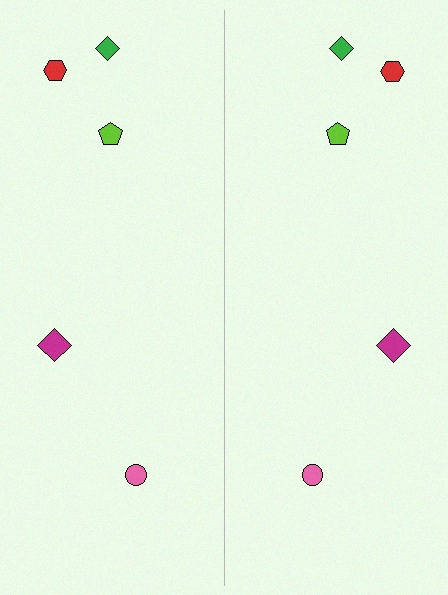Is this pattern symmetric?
Yes, this pattern has bilateral (reflection) symmetry.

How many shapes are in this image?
There are 10 shapes in this image.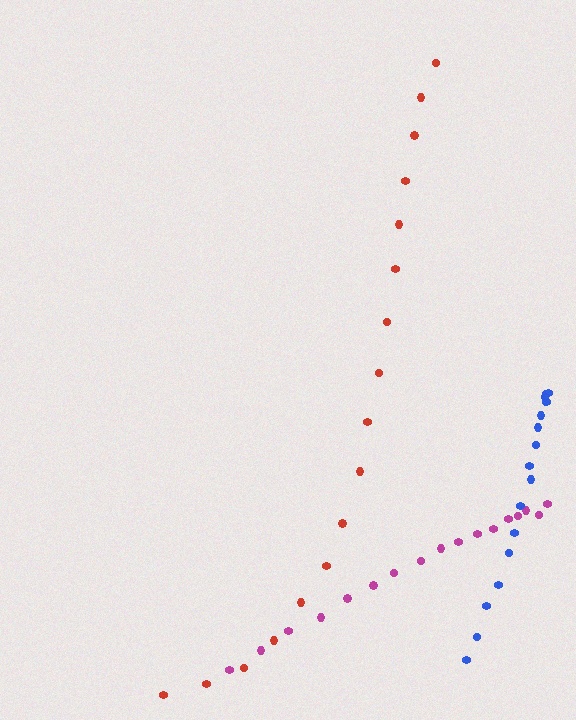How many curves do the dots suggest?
There are 3 distinct paths.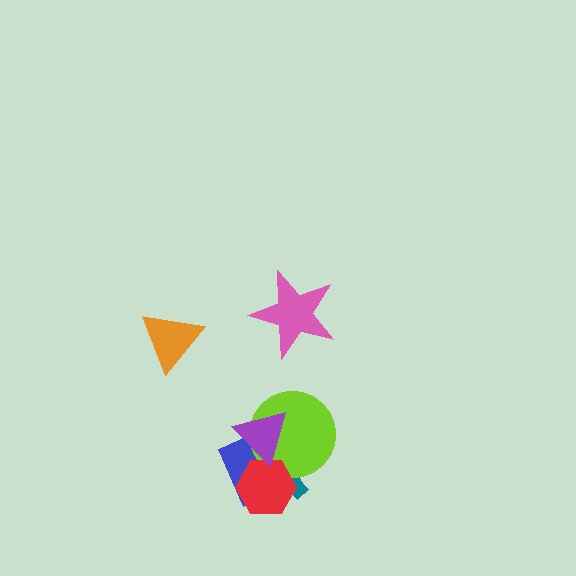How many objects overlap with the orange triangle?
0 objects overlap with the orange triangle.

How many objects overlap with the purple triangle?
4 objects overlap with the purple triangle.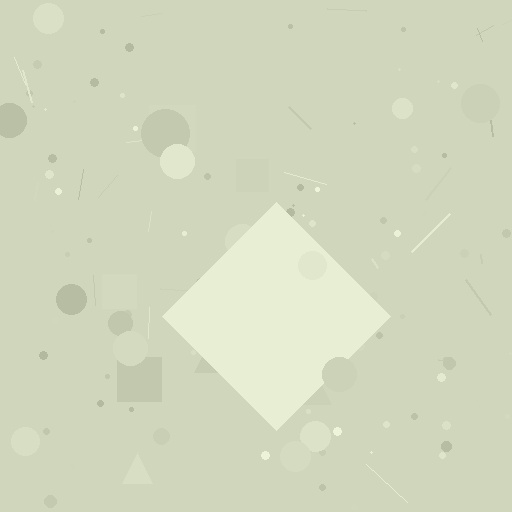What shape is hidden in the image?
A diamond is hidden in the image.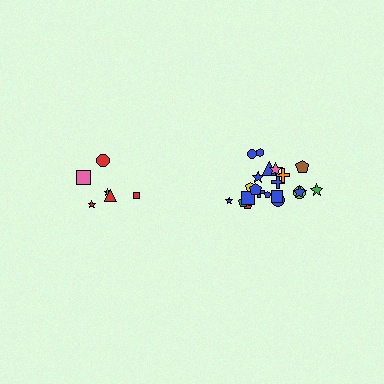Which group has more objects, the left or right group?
The right group.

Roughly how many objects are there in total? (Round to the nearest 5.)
Roughly 30 objects in total.